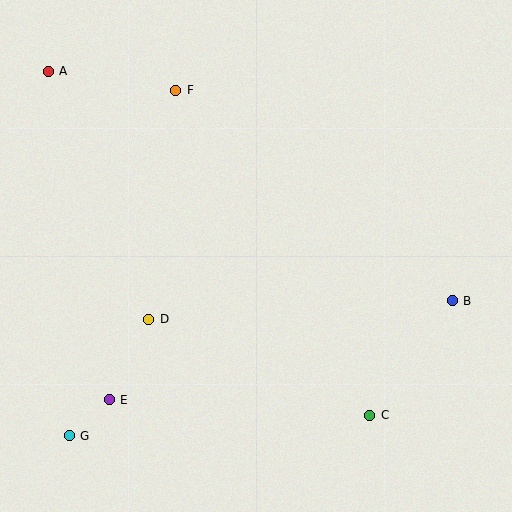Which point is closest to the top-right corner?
Point B is closest to the top-right corner.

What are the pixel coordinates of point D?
Point D is at (149, 319).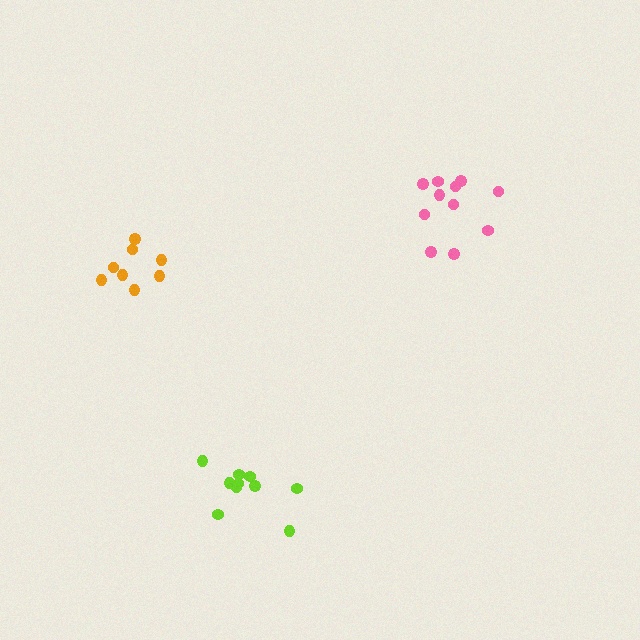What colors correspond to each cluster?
The clusters are colored: pink, lime, orange.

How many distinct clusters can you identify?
There are 3 distinct clusters.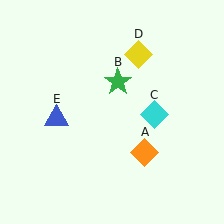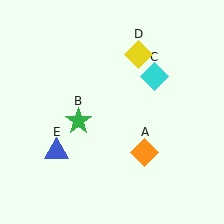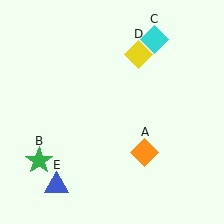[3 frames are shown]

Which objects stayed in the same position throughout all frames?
Orange diamond (object A) and yellow diamond (object D) remained stationary.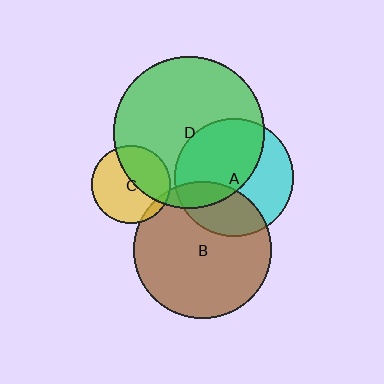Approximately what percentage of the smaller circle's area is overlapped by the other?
Approximately 40%.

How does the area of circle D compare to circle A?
Approximately 1.6 times.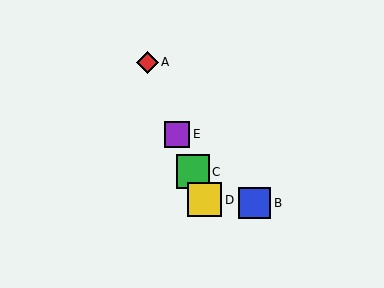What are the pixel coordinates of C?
Object C is at (193, 172).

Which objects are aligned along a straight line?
Objects A, C, D, E are aligned along a straight line.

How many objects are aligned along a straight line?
4 objects (A, C, D, E) are aligned along a straight line.